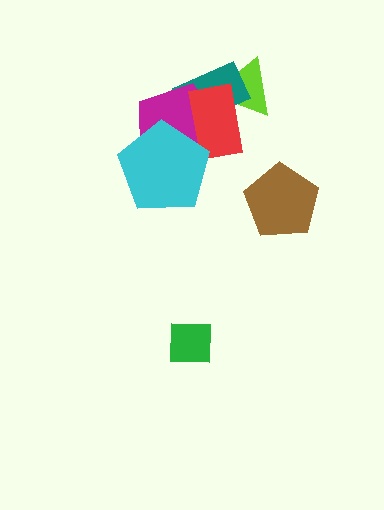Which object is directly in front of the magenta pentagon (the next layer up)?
The red rectangle is directly in front of the magenta pentagon.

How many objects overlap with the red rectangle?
4 objects overlap with the red rectangle.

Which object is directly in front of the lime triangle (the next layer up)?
The teal rectangle is directly in front of the lime triangle.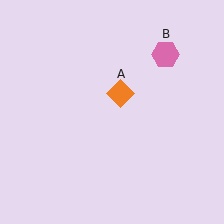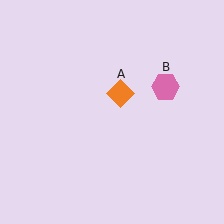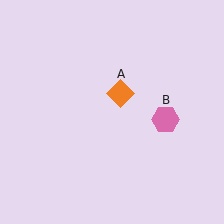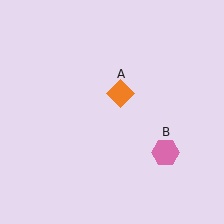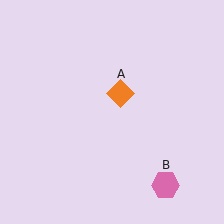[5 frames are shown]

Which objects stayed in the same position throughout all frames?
Orange diamond (object A) remained stationary.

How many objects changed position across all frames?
1 object changed position: pink hexagon (object B).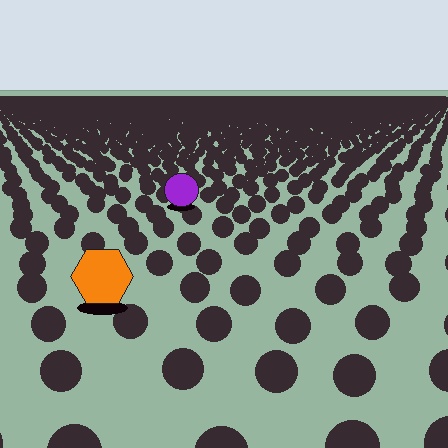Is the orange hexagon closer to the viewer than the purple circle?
Yes. The orange hexagon is closer — you can tell from the texture gradient: the ground texture is coarser near it.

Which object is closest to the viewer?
The orange hexagon is closest. The texture marks near it are larger and more spread out.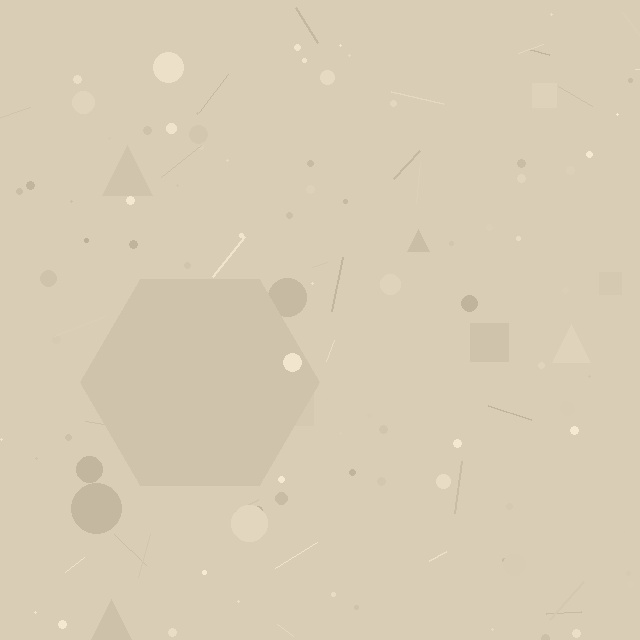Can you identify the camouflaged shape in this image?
The camouflaged shape is a hexagon.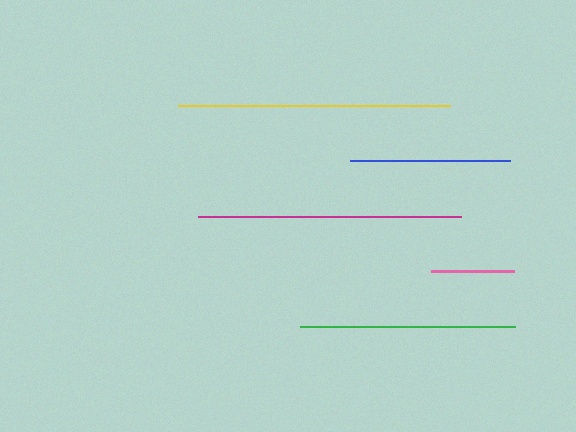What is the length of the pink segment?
The pink segment is approximately 83 pixels long.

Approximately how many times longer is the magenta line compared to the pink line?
The magenta line is approximately 3.2 times the length of the pink line.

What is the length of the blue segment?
The blue segment is approximately 160 pixels long.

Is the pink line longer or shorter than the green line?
The green line is longer than the pink line.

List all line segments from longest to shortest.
From longest to shortest: yellow, magenta, green, blue, pink.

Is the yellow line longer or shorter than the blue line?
The yellow line is longer than the blue line.